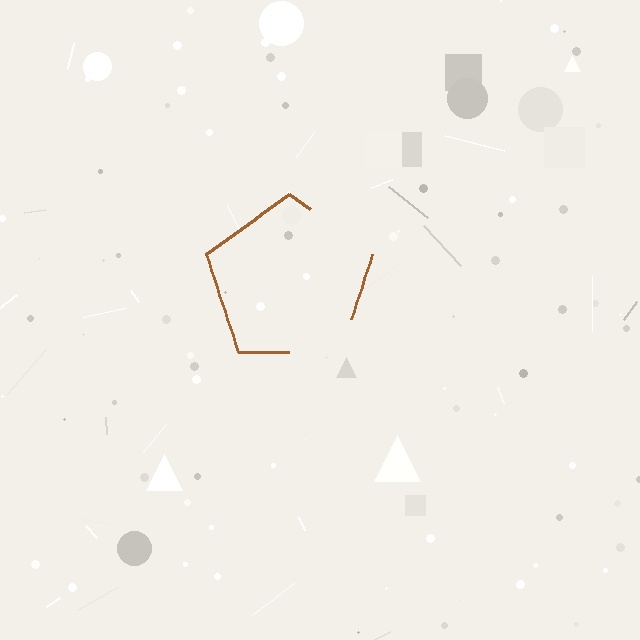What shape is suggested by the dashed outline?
The dashed outline suggests a pentagon.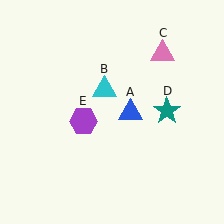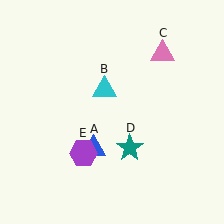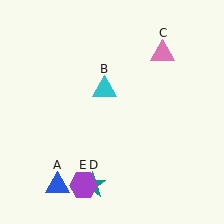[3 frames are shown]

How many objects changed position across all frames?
3 objects changed position: blue triangle (object A), teal star (object D), purple hexagon (object E).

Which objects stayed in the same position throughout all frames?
Cyan triangle (object B) and pink triangle (object C) remained stationary.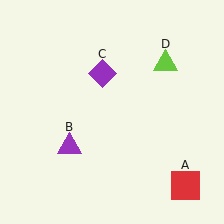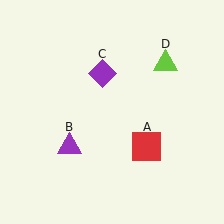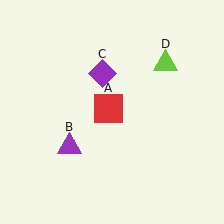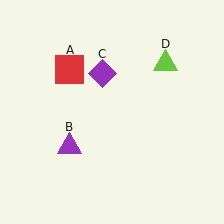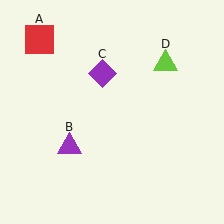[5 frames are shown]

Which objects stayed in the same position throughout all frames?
Purple triangle (object B) and purple diamond (object C) and lime triangle (object D) remained stationary.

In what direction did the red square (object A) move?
The red square (object A) moved up and to the left.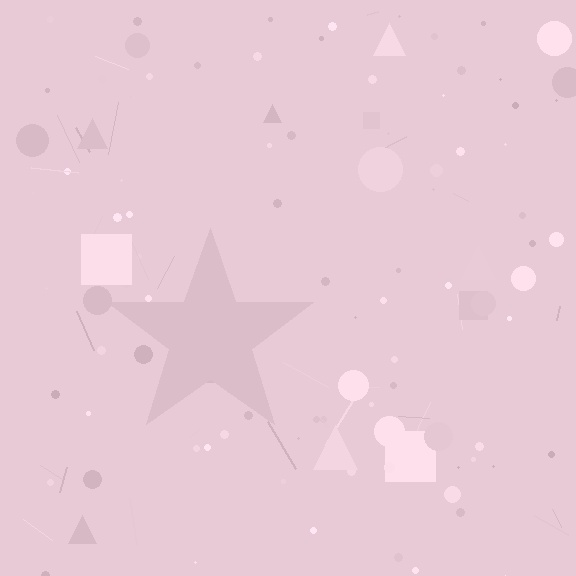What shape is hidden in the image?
A star is hidden in the image.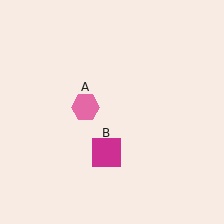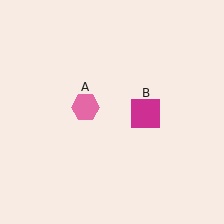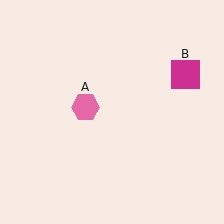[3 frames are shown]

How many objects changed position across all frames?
1 object changed position: magenta square (object B).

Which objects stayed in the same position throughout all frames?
Pink hexagon (object A) remained stationary.